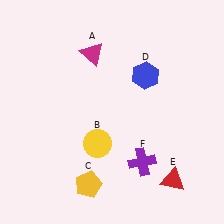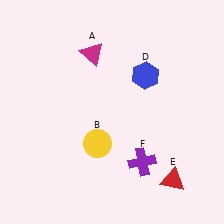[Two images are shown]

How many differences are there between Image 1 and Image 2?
There is 1 difference between the two images.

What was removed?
The yellow pentagon (C) was removed in Image 2.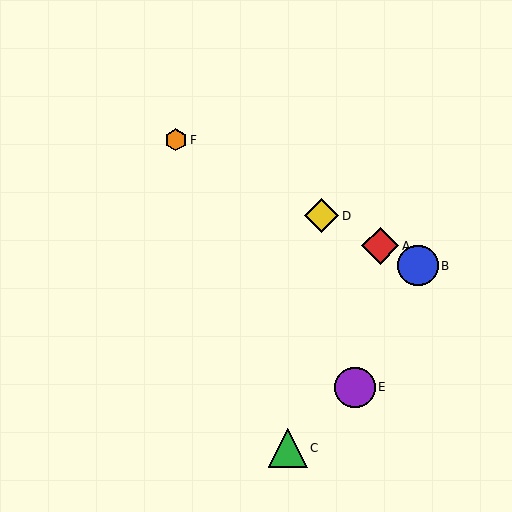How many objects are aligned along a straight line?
4 objects (A, B, D, F) are aligned along a straight line.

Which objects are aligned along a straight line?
Objects A, B, D, F are aligned along a straight line.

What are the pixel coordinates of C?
Object C is at (288, 448).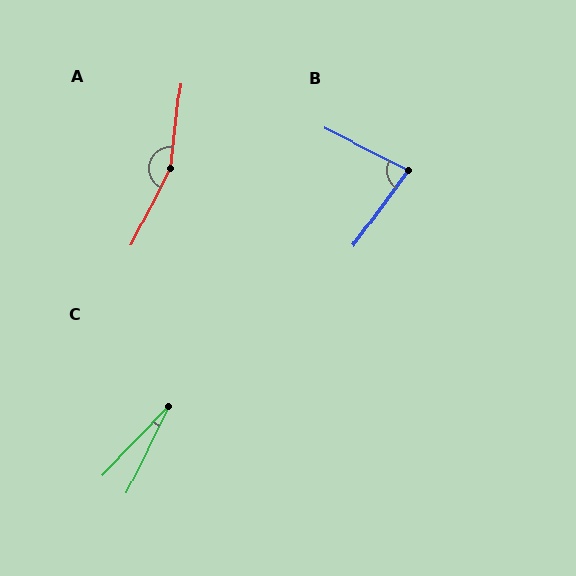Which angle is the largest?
A, at approximately 160 degrees.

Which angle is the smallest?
C, at approximately 18 degrees.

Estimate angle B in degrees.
Approximately 81 degrees.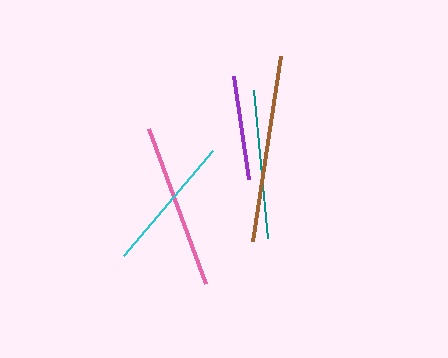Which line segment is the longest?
The brown line is the longest at approximately 187 pixels.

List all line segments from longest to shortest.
From longest to shortest: brown, pink, teal, cyan, purple.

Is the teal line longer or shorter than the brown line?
The brown line is longer than the teal line.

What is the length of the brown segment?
The brown segment is approximately 187 pixels long.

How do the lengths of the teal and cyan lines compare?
The teal and cyan lines are approximately the same length.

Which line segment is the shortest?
The purple line is the shortest at approximately 103 pixels.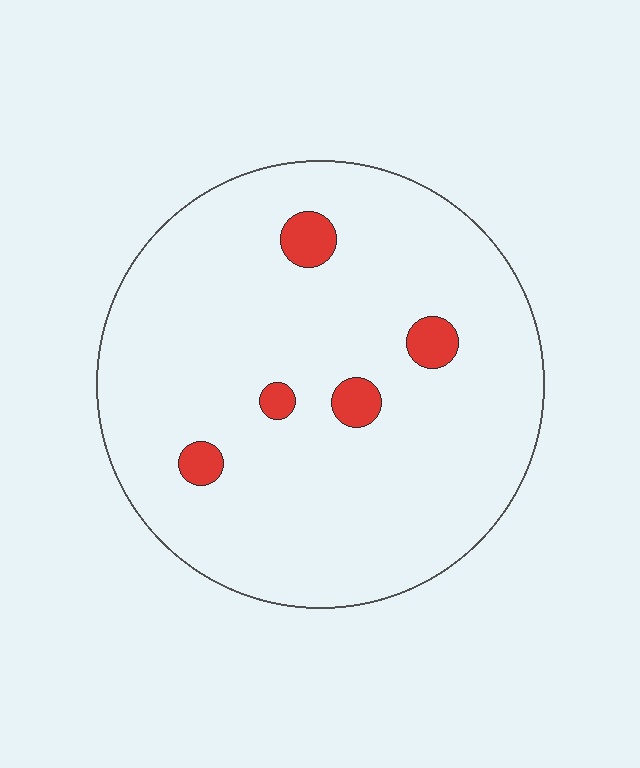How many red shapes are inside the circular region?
5.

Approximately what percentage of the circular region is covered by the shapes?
Approximately 5%.